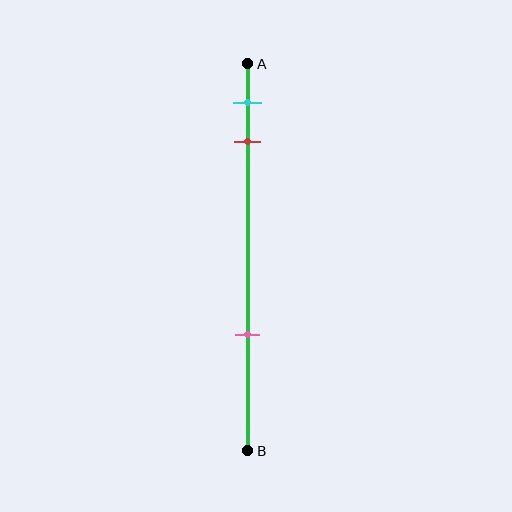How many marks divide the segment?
There are 3 marks dividing the segment.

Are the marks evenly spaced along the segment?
No, the marks are not evenly spaced.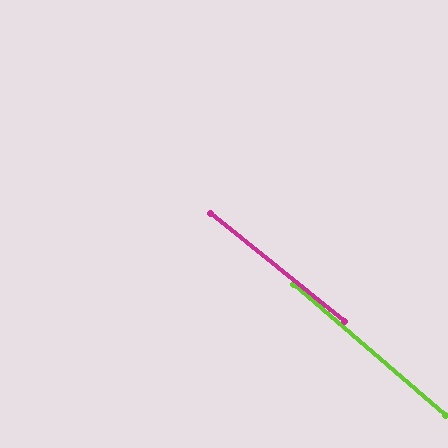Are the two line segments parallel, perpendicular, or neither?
Parallel — their directions differ by only 1.9°.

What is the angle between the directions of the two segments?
Approximately 2 degrees.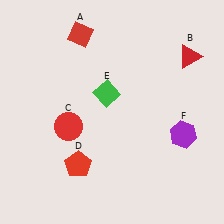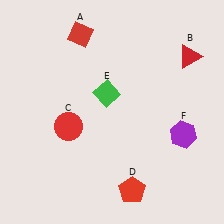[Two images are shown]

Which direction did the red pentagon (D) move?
The red pentagon (D) moved right.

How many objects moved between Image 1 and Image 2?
1 object moved between the two images.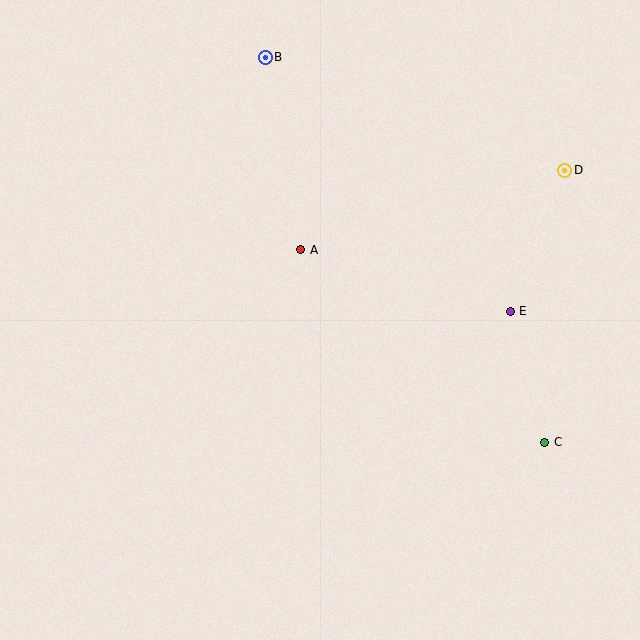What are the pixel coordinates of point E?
Point E is at (510, 311).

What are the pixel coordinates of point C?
Point C is at (545, 443).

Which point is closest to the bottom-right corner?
Point C is closest to the bottom-right corner.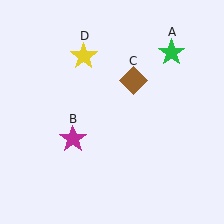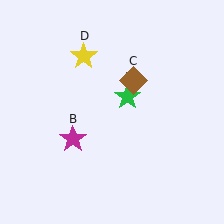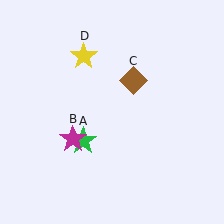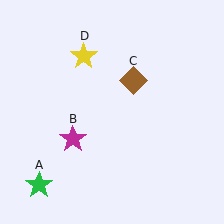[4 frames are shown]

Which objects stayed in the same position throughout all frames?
Magenta star (object B) and brown diamond (object C) and yellow star (object D) remained stationary.